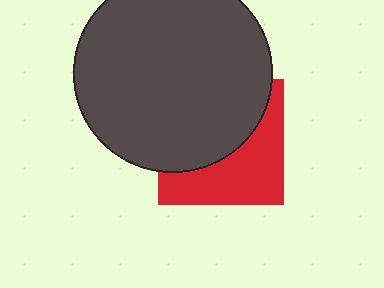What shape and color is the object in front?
The object in front is a dark gray circle.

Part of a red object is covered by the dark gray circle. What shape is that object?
It is a square.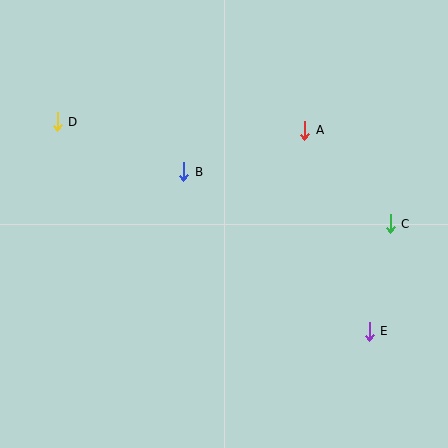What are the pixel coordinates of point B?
Point B is at (184, 172).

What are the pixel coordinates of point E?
Point E is at (369, 331).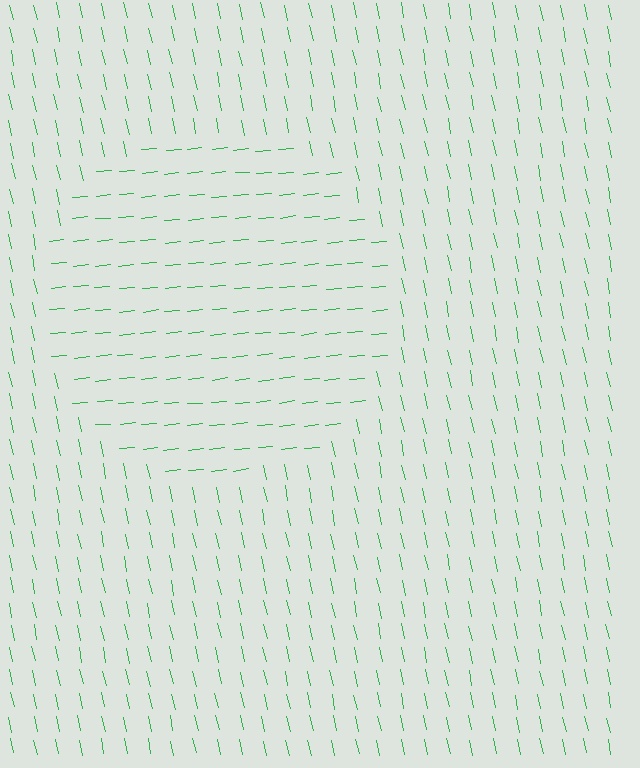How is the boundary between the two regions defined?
The boundary is defined purely by a change in line orientation (approximately 83 degrees difference). All lines are the same color and thickness.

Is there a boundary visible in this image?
Yes, there is a texture boundary formed by a change in line orientation.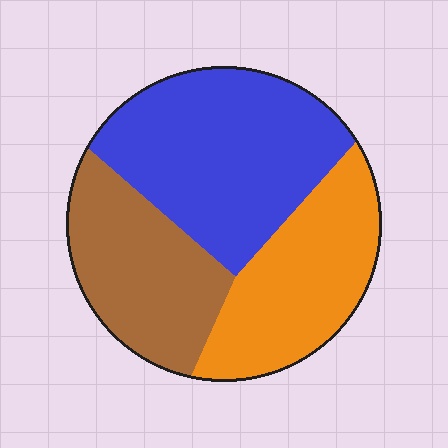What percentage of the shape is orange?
Orange takes up about one third (1/3) of the shape.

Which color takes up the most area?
Blue, at roughly 40%.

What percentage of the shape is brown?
Brown takes up about one quarter (1/4) of the shape.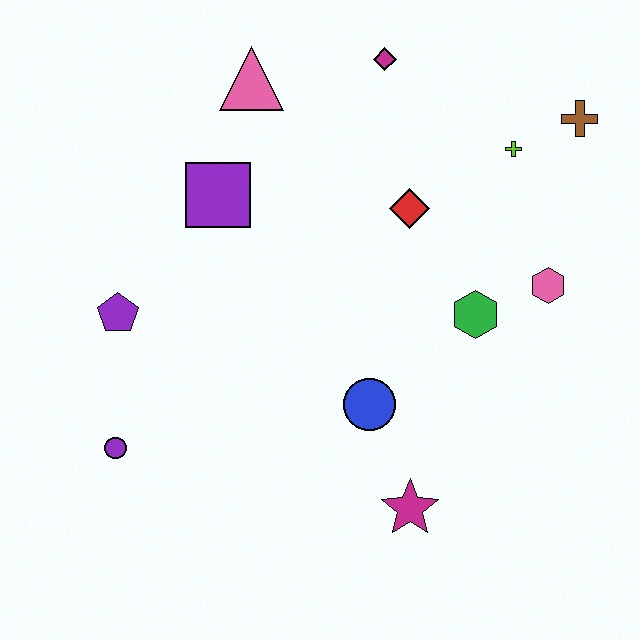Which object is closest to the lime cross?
The brown cross is closest to the lime cross.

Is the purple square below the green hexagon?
No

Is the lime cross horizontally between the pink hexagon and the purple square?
Yes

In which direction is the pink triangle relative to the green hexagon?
The pink triangle is above the green hexagon.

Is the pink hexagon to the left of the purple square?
No